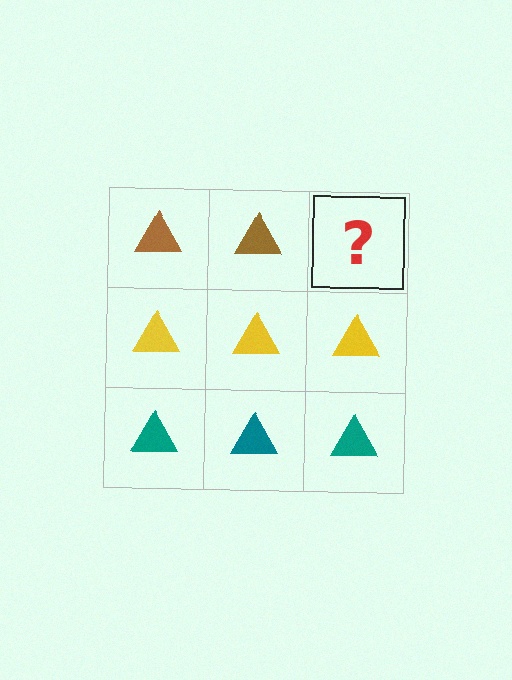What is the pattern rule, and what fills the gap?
The rule is that each row has a consistent color. The gap should be filled with a brown triangle.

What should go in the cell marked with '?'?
The missing cell should contain a brown triangle.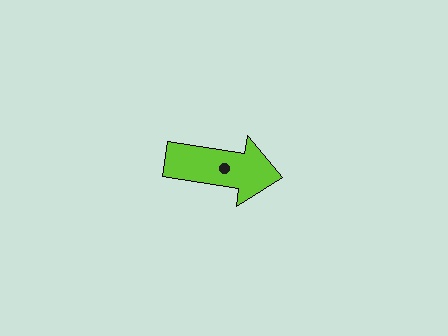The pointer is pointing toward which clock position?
Roughly 3 o'clock.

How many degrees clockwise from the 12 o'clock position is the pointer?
Approximately 99 degrees.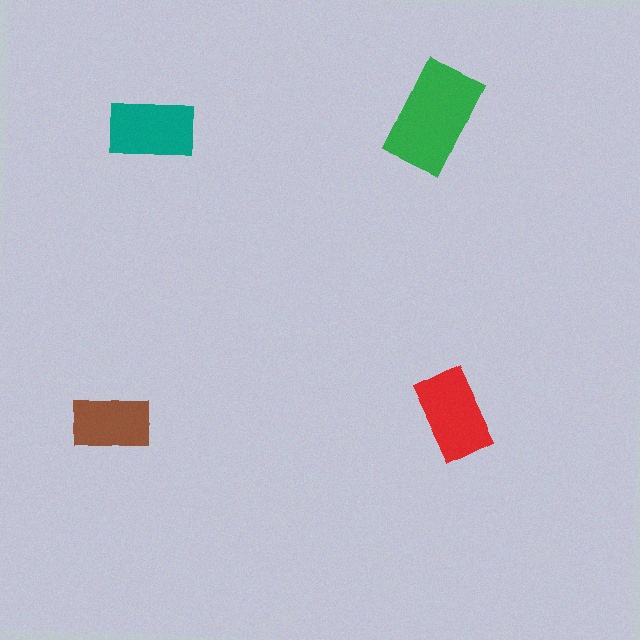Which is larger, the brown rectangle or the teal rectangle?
The teal one.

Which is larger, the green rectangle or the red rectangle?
The green one.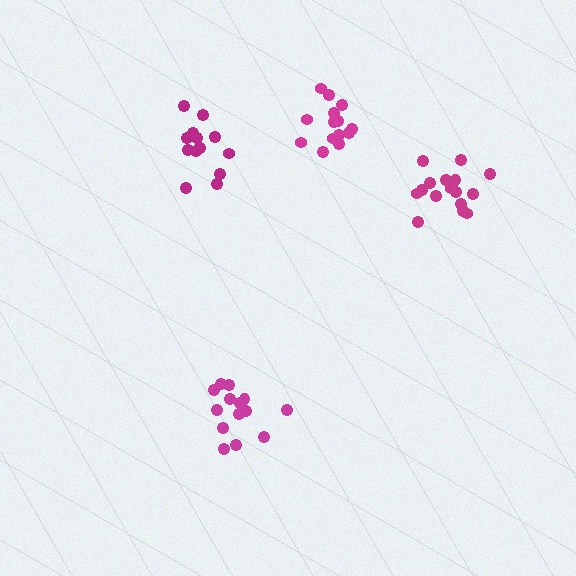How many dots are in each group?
Group 1: 14 dots, Group 2: 14 dots, Group 3: 13 dots, Group 4: 16 dots (57 total).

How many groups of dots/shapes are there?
There are 4 groups.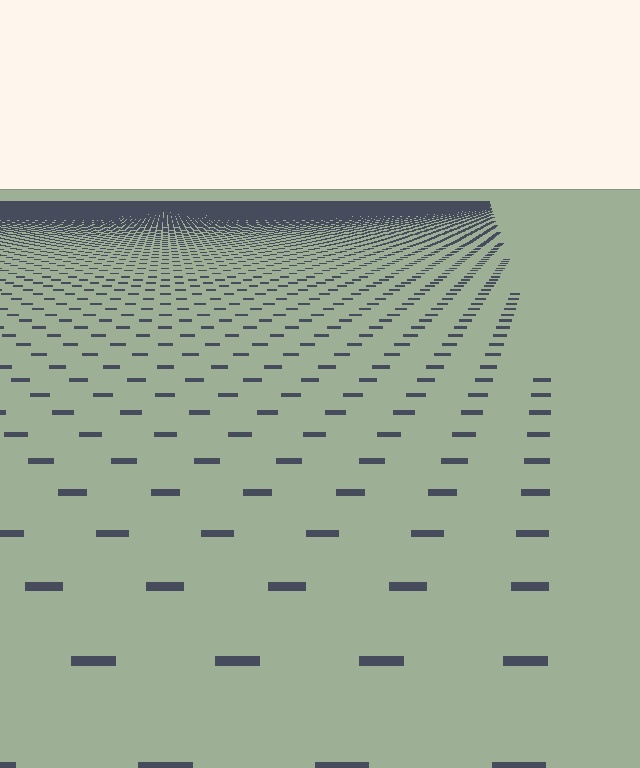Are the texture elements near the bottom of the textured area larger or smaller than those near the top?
Larger. Near the bottom, elements are closer to the viewer and appear at a bigger on-screen size.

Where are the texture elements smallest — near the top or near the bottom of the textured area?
Near the top.